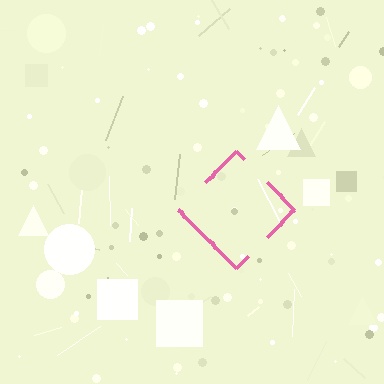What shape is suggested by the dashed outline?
The dashed outline suggests a diamond.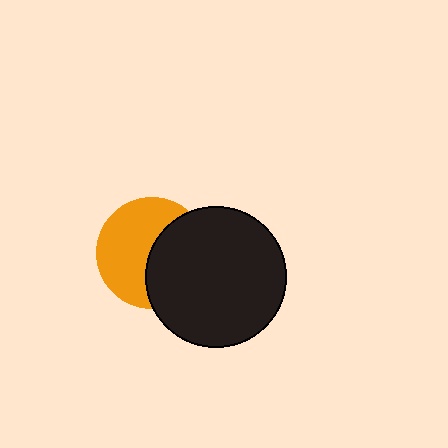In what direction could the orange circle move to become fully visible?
The orange circle could move left. That would shift it out from behind the black circle entirely.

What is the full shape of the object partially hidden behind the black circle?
The partially hidden object is an orange circle.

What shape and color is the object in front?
The object in front is a black circle.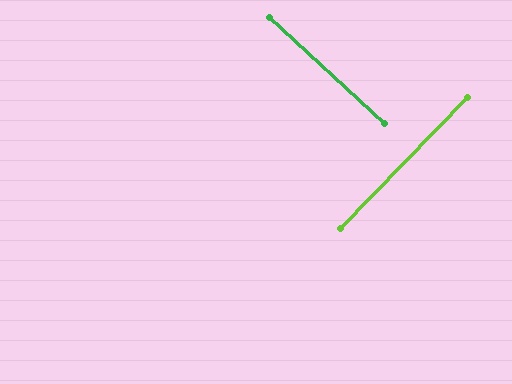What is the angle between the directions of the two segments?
Approximately 89 degrees.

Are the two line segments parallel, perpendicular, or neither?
Perpendicular — they meet at approximately 89°.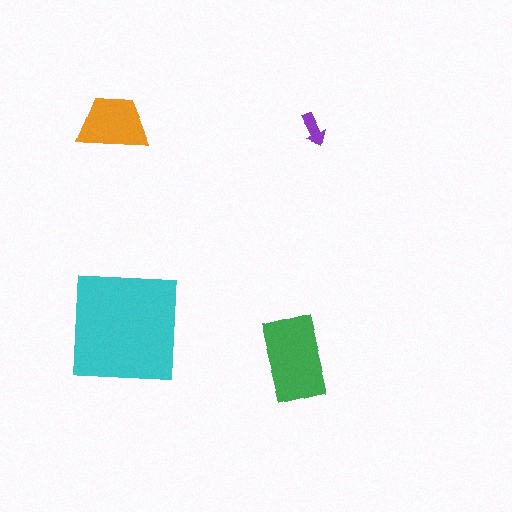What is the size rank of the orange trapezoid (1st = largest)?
3rd.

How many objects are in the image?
There are 4 objects in the image.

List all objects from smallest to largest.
The purple arrow, the orange trapezoid, the green rectangle, the cyan square.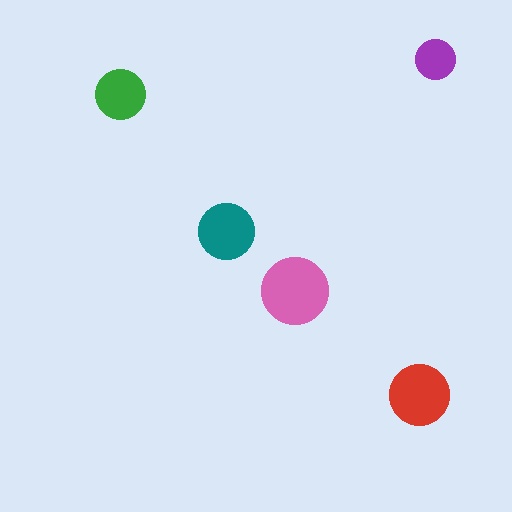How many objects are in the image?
There are 5 objects in the image.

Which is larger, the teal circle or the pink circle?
The pink one.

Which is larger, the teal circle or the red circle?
The red one.